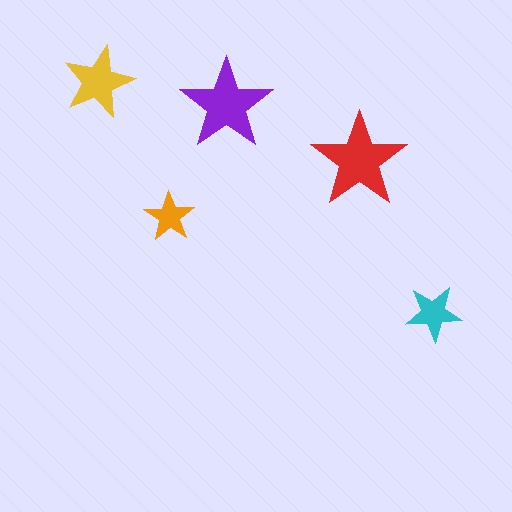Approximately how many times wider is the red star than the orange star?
About 2 times wider.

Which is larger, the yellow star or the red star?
The red one.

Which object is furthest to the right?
The cyan star is rightmost.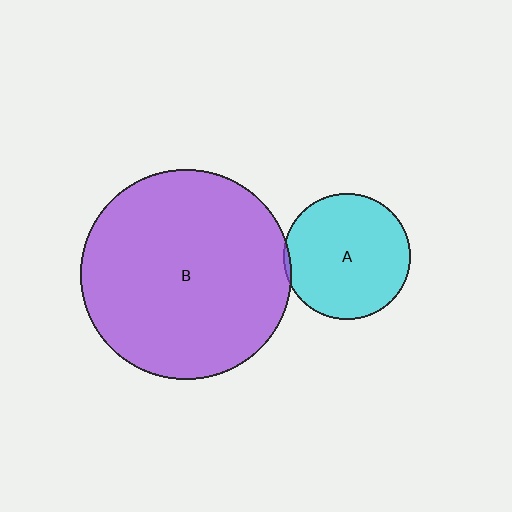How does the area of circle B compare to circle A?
Approximately 2.8 times.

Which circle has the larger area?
Circle B (purple).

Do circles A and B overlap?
Yes.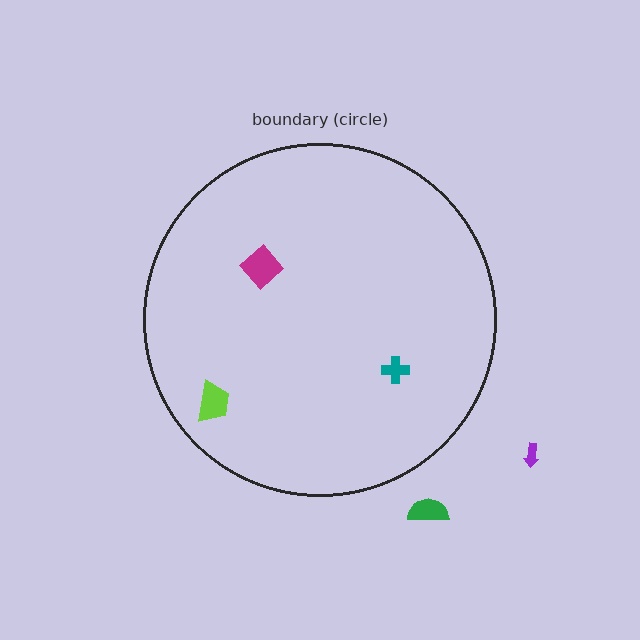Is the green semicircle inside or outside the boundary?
Outside.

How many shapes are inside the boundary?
3 inside, 2 outside.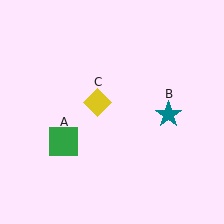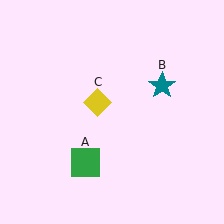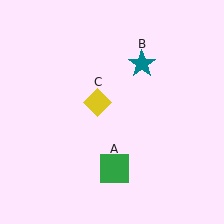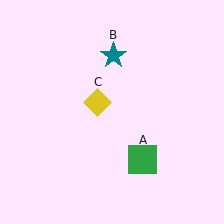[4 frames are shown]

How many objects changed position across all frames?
2 objects changed position: green square (object A), teal star (object B).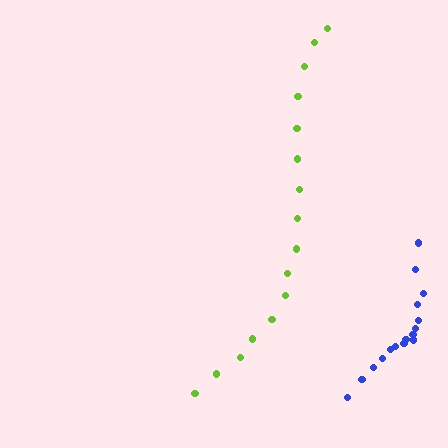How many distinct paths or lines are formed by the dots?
There are 2 distinct paths.